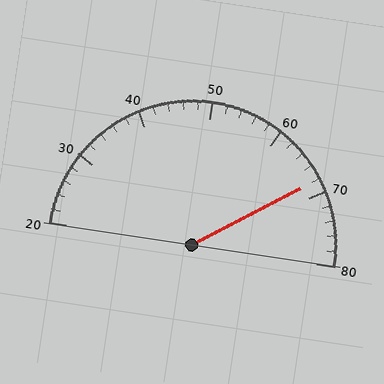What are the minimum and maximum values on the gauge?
The gauge ranges from 20 to 80.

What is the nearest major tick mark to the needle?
The nearest major tick mark is 70.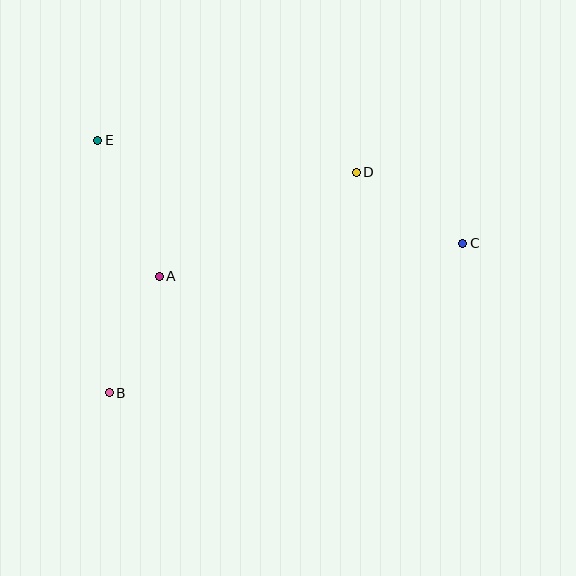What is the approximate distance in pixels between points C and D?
The distance between C and D is approximately 128 pixels.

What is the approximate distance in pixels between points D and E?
The distance between D and E is approximately 260 pixels.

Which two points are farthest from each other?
Points B and C are farthest from each other.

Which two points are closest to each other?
Points A and B are closest to each other.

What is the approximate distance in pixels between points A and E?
The distance between A and E is approximately 149 pixels.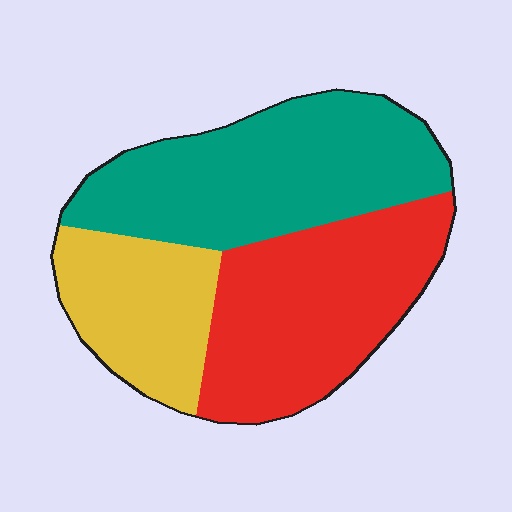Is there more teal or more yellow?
Teal.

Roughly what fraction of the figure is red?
Red takes up about three eighths (3/8) of the figure.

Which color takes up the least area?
Yellow, at roughly 20%.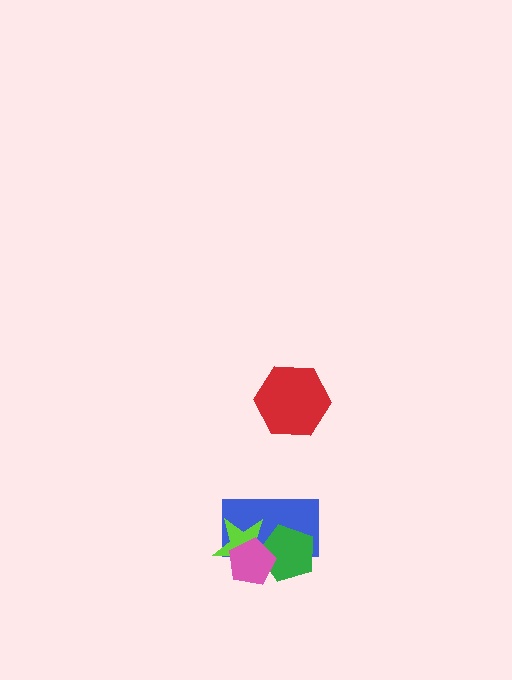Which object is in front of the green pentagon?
The pink pentagon is in front of the green pentagon.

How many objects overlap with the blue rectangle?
3 objects overlap with the blue rectangle.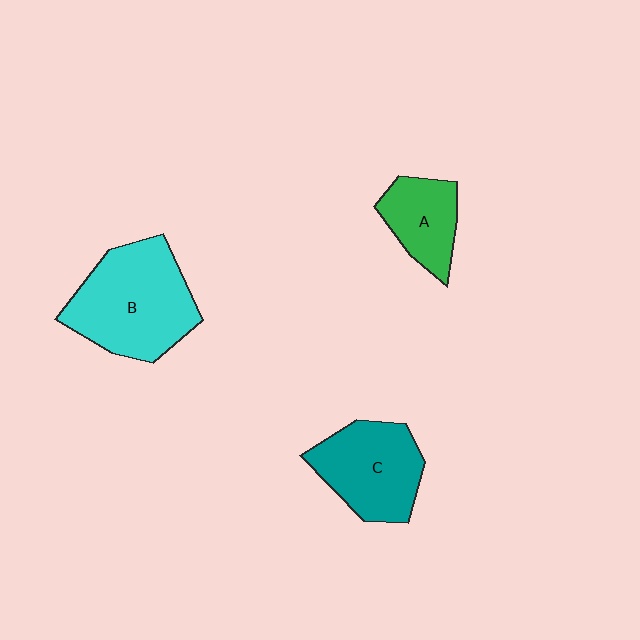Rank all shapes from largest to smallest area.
From largest to smallest: B (cyan), C (teal), A (green).